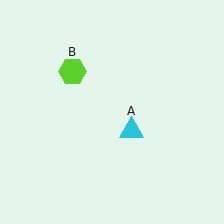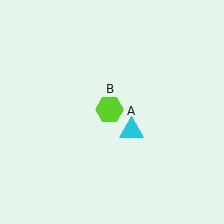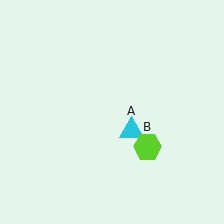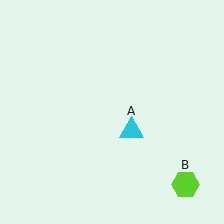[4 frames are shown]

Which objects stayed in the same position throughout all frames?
Cyan triangle (object A) remained stationary.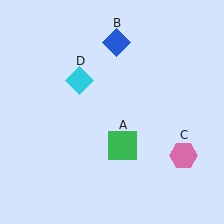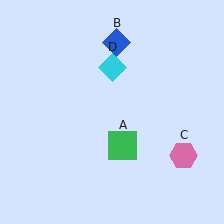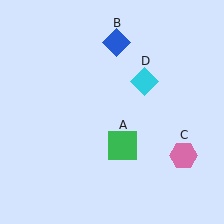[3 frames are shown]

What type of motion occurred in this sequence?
The cyan diamond (object D) rotated clockwise around the center of the scene.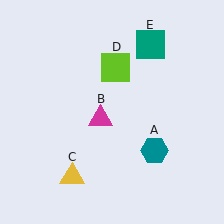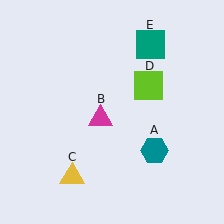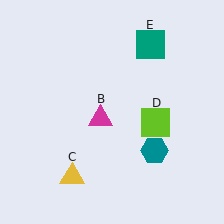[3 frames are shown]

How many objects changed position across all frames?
1 object changed position: lime square (object D).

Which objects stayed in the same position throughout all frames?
Teal hexagon (object A) and magenta triangle (object B) and yellow triangle (object C) and teal square (object E) remained stationary.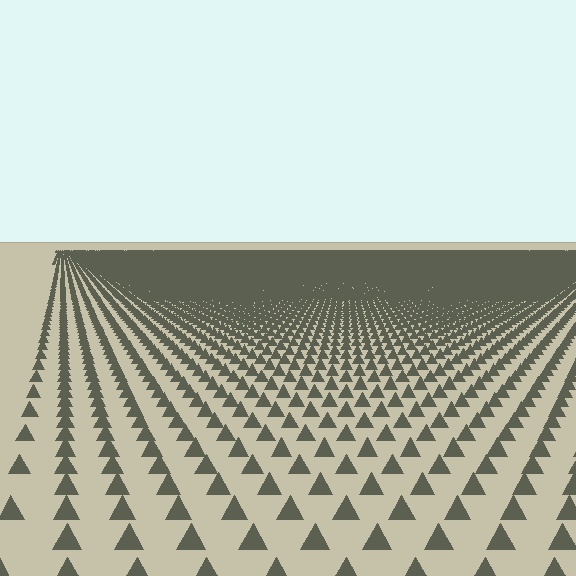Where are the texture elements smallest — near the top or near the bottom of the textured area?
Near the top.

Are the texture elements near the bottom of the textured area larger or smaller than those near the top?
Larger. Near the bottom, elements are closer to the viewer and appear at a bigger on-screen size.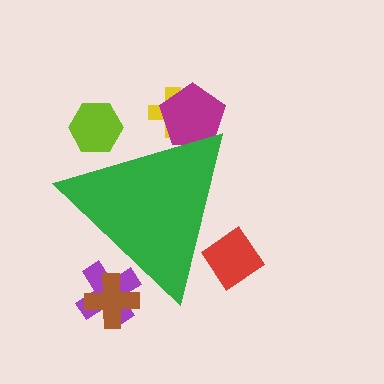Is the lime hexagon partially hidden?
Yes, the lime hexagon is partially hidden behind the green triangle.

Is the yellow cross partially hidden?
Yes, the yellow cross is partially hidden behind the green triangle.